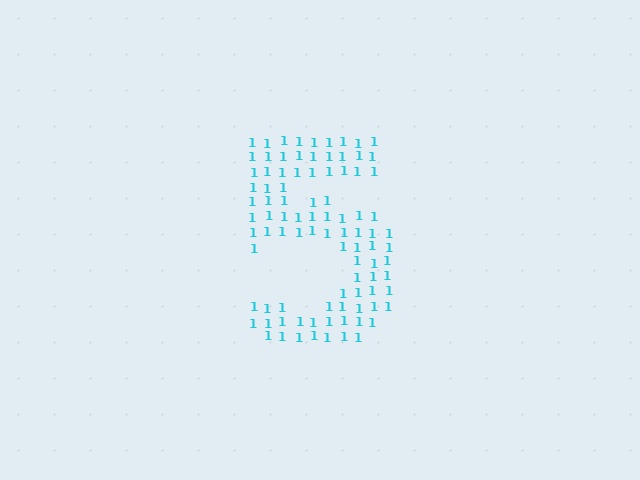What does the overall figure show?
The overall figure shows the digit 5.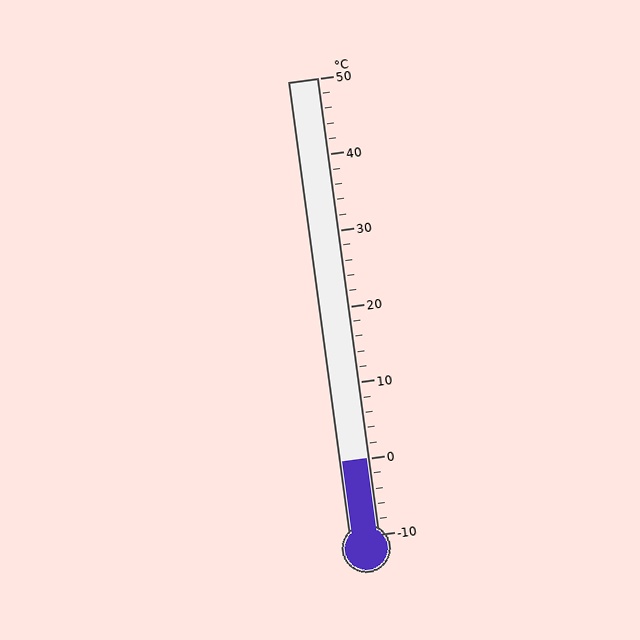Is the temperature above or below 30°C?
The temperature is below 30°C.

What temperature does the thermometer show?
The thermometer shows approximately 0°C.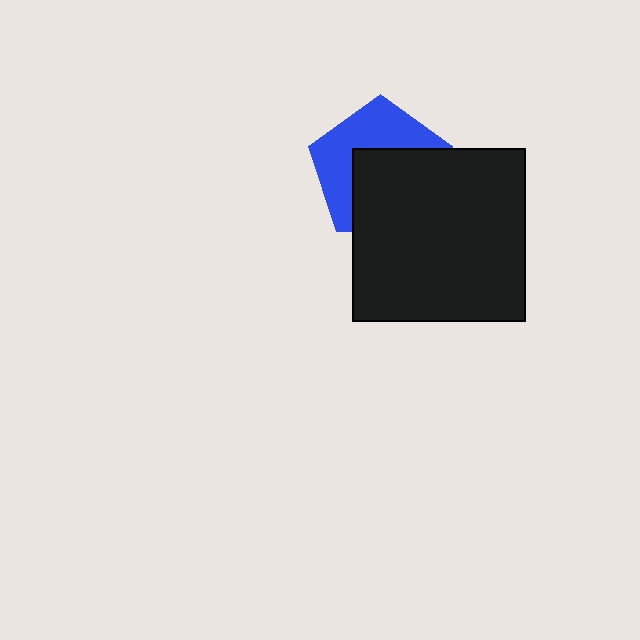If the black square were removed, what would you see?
You would see the complete blue pentagon.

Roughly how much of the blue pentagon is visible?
About half of it is visible (roughly 47%).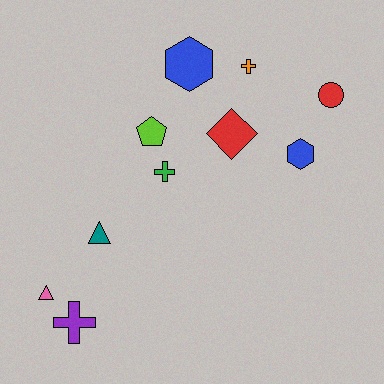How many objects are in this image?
There are 10 objects.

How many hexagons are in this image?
There are 2 hexagons.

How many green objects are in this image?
There is 1 green object.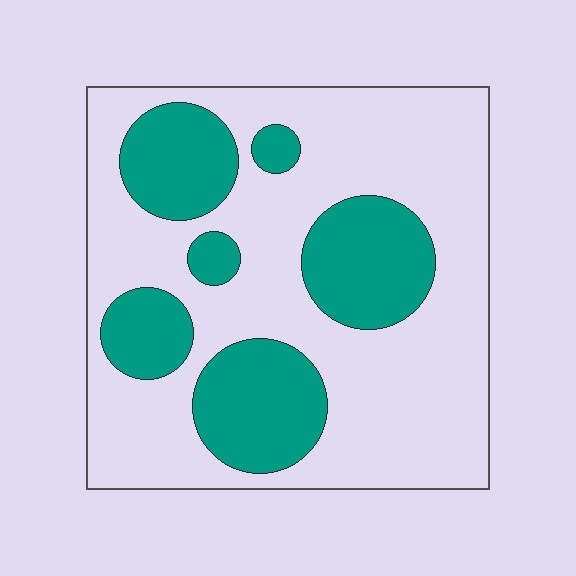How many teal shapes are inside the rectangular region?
6.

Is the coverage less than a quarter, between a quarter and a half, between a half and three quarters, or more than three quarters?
Between a quarter and a half.